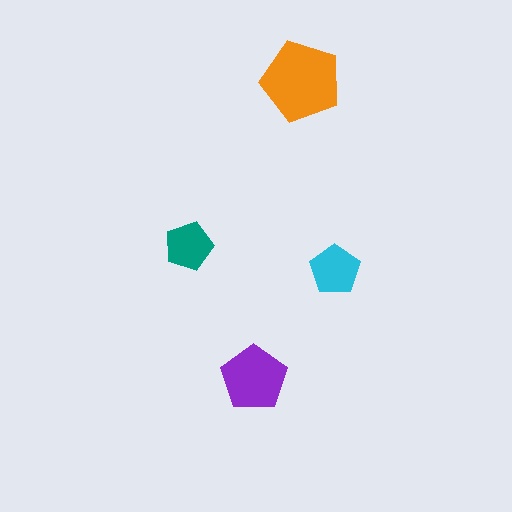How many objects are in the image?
There are 4 objects in the image.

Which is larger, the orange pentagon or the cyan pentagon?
The orange one.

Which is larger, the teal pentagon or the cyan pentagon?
The cyan one.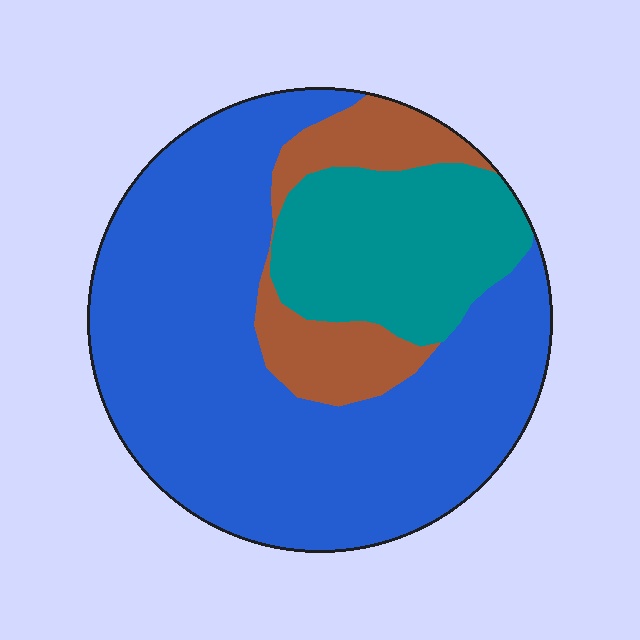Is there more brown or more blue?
Blue.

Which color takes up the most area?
Blue, at roughly 65%.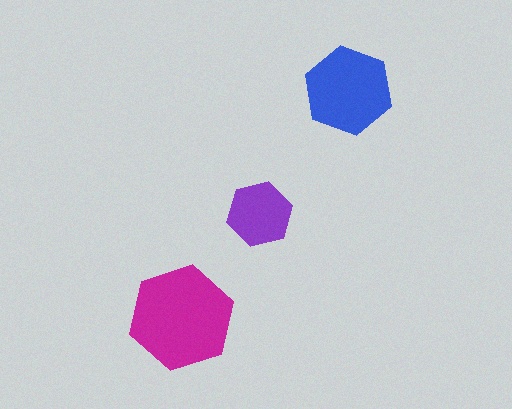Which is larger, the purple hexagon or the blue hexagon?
The blue one.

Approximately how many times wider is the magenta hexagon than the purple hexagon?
About 1.5 times wider.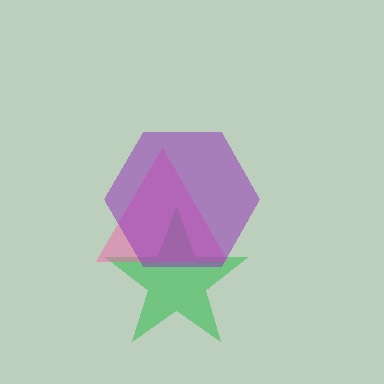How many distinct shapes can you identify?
There are 3 distinct shapes: a green star, a pink triangle, a purple hexagon.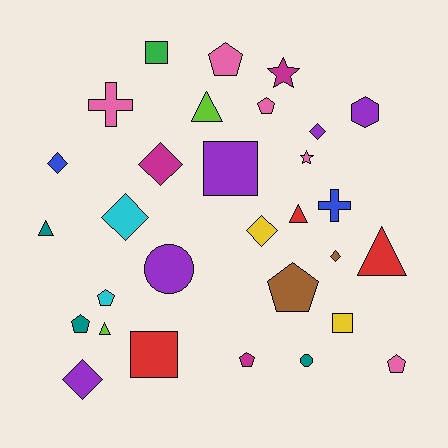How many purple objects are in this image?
There are 5 purple objects.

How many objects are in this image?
There are 30 objects.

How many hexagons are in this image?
There is 1 hexagon.